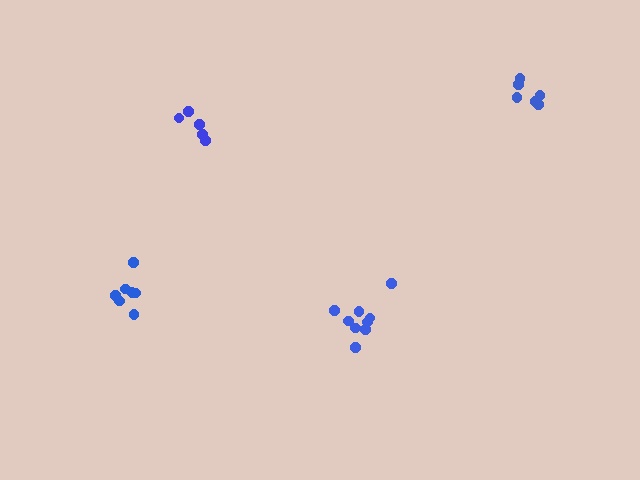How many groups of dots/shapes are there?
There are 4 groups.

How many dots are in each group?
Group 1: 9 dots, Group 2: 6 dots, Group 3: 5 dots, Group 4: 7 dots (27 total).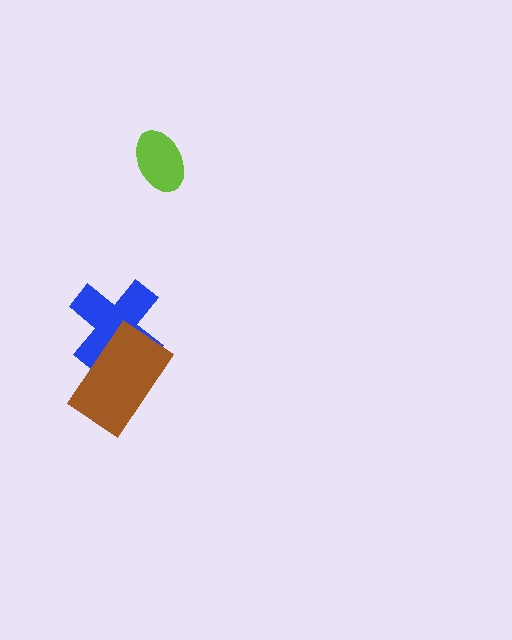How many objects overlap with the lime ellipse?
0 objects overlap with the lime ellipse.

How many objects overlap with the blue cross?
1 object overlaps with the blue cross.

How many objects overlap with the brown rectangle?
1 object overlaps with the brown rectangle.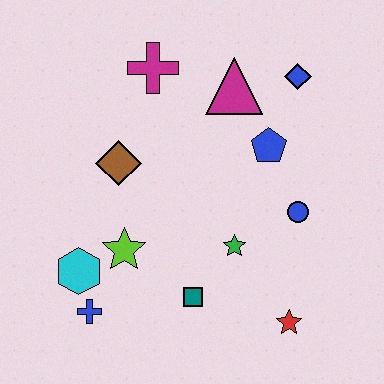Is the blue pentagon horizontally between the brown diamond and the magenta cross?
No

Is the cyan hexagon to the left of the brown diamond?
Yes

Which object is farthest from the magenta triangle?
The blue cross is farthest from the magenta triangle.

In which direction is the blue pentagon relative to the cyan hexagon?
The blue pentagon is to the right of the cyan hexagon.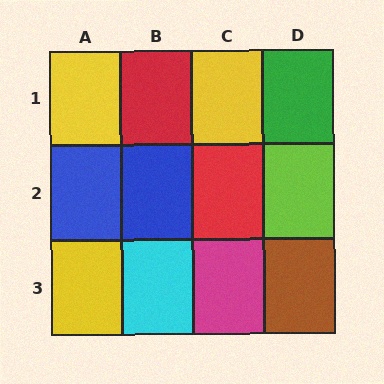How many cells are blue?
2 cells are blue.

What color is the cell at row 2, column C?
Red.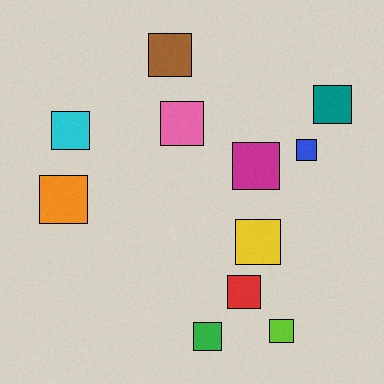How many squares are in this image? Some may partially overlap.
There are 11 squares.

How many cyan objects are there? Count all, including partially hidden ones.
There is 1 cyan object.